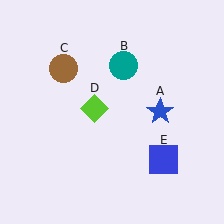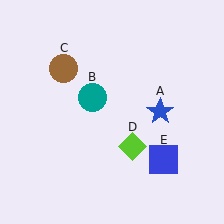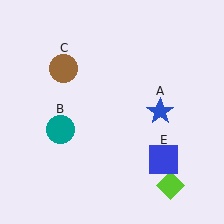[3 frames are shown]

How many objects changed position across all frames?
2 objects changed position: teal circle (object B), lime diamond (object D).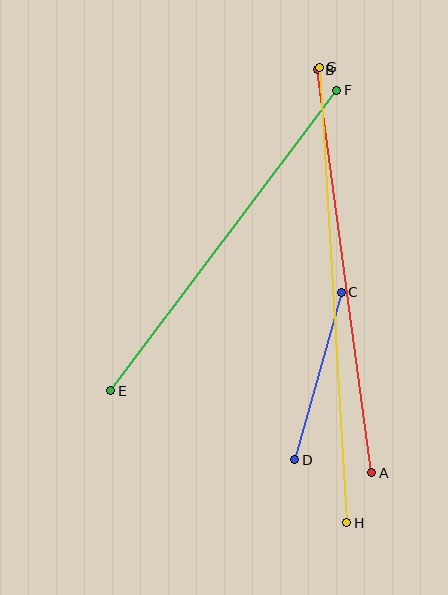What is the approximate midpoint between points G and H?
The midpoint is at approximately (333, 295) pixels.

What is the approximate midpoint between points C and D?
The midpoint is at approximately (318, 376) pixels.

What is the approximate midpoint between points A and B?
The midpoint is at approximately (345, 271) pixels.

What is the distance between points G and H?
The distance is approximately 456 pixels.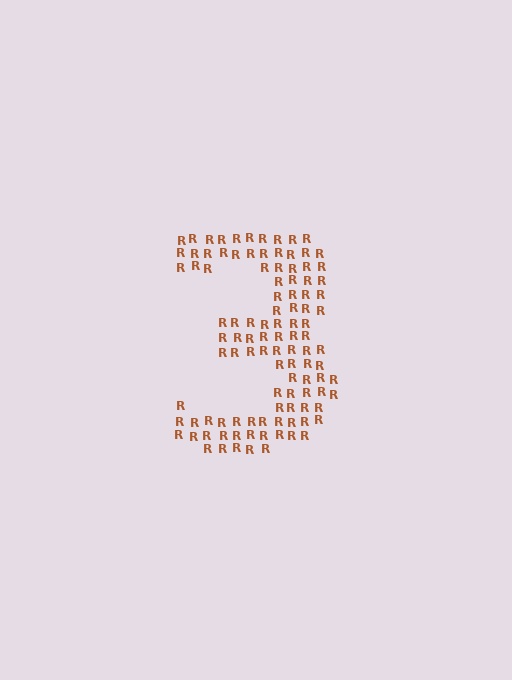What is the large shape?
The large shape is the digit 3.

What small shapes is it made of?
It is made of small letter R's.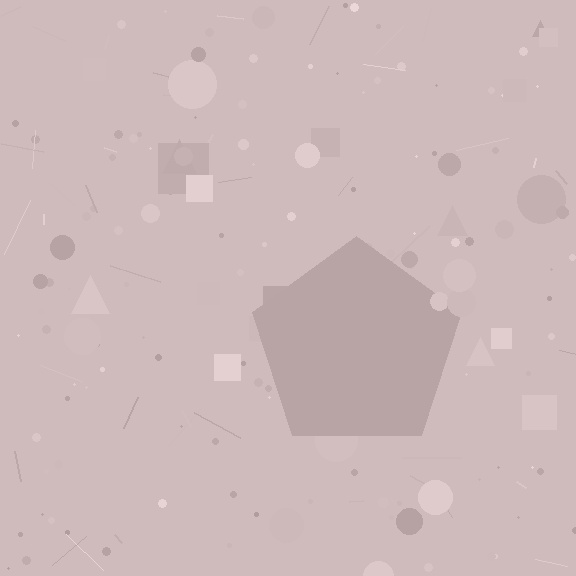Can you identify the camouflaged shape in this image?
The camouflaged shape is a pentagon.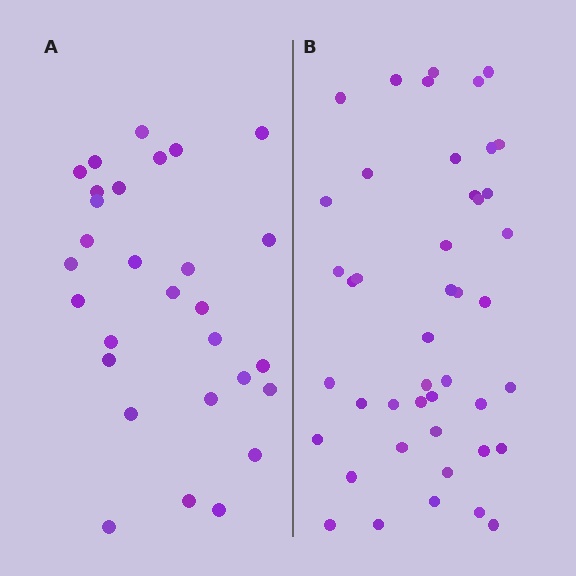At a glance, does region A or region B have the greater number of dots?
Region B (the right region) has more dots.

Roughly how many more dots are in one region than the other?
Region B has approximately 15 more dots than region A.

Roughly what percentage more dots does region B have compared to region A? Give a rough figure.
About 50% more.